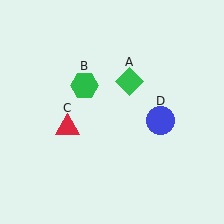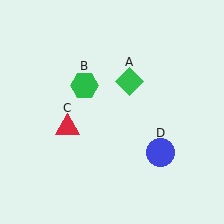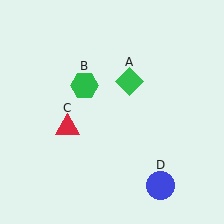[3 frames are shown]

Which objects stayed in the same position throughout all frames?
Green diamond (object A) and green hexagon (object B) and red triangle (object C) remained stationary.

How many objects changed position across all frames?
1 object changed position: blue circle (object D).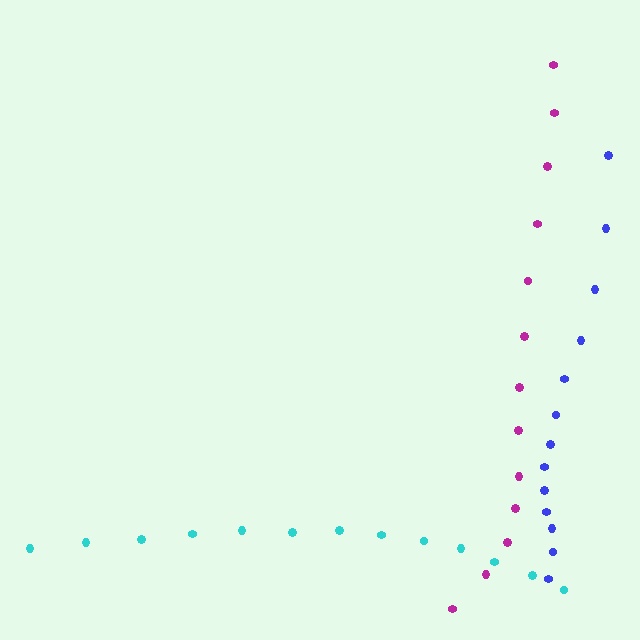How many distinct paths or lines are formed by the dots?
There are 3 distinct paths.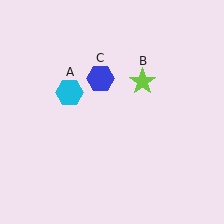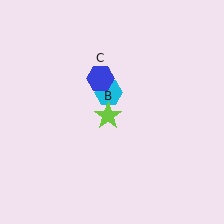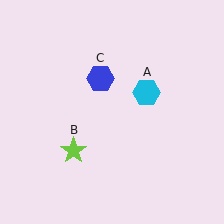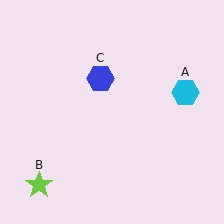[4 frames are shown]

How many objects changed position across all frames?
2 objects changed position: cyan hexagon (object A), lime star (object B).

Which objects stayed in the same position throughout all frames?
Blue hexagon (object C) remained stationary.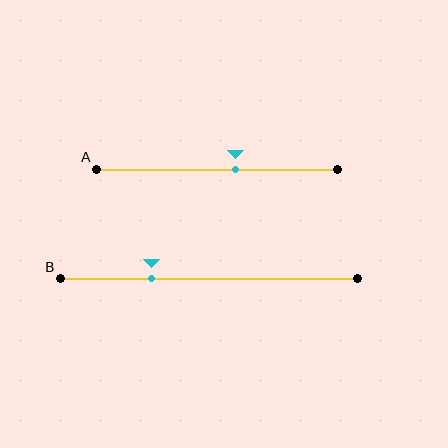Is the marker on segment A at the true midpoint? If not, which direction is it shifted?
No, the marker on segment A is shifted to the right by about 8% of the segment length.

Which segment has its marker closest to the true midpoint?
Segment A has its marker closest to the true midpoint.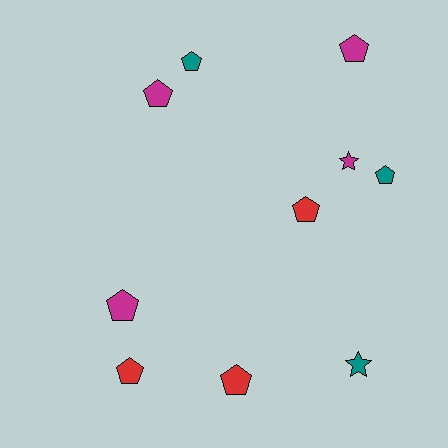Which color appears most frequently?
Magenta, with 4 objects.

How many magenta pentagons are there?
There are 3 magenta pentagons.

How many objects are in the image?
There are 10 objects.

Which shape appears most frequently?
Pentagon, with 8 objects.